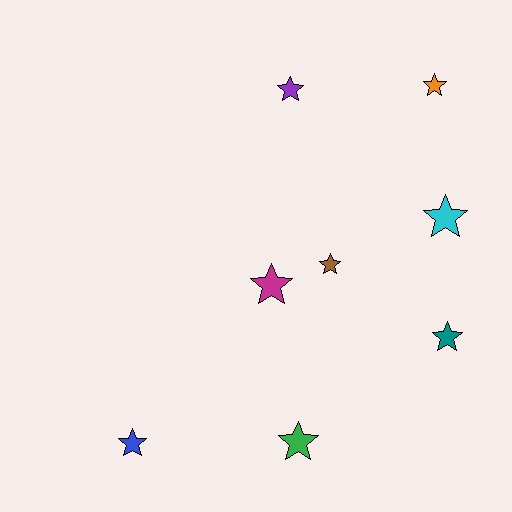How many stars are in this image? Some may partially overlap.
There are 8 stars.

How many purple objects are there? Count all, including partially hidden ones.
There is 1 purple object.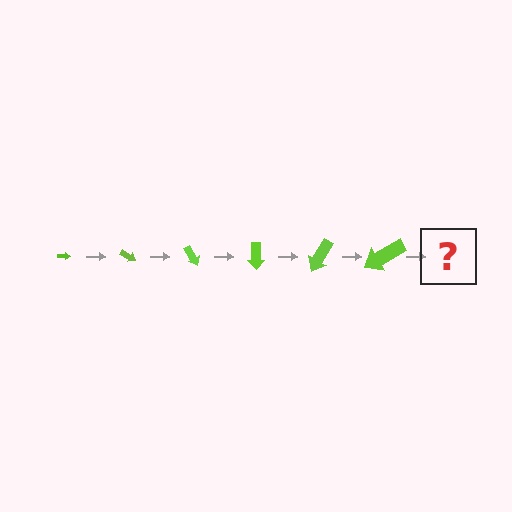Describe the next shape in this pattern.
It should be an arrow, larger than the previous one and rotated 180 degrees from the start.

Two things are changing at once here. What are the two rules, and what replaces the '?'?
The two rules are that the arrow grows larger each step and it rotates 30 degrees each step. The '?' should be an arrow, larger than the previous one and rotated 180 degrees from the start.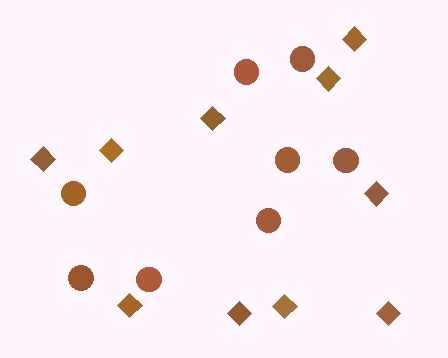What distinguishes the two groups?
There are 2 groups: one group of circles (8) and one group of diamonds (10).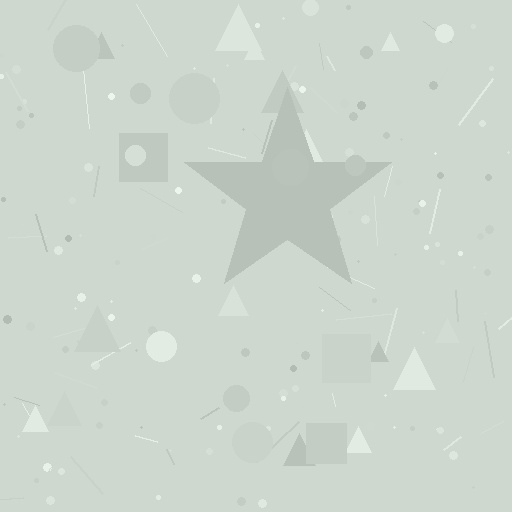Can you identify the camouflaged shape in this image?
The camouflaged shape is a star.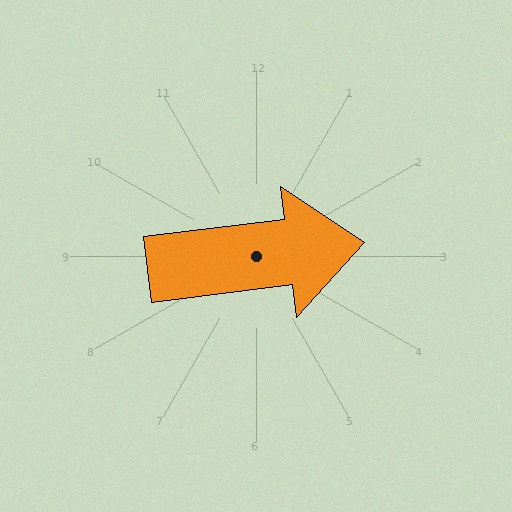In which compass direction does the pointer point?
East.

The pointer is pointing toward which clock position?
Roughly 3 o'clock.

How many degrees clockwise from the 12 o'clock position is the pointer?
Approximately 83 degrees.